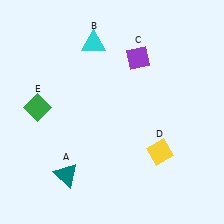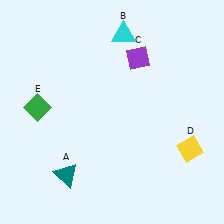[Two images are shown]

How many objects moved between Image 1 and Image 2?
2 objects moved between the two images.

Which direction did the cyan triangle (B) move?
The cyan triangle (B) moved right.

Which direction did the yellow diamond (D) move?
The yellow diamond (D) moved right.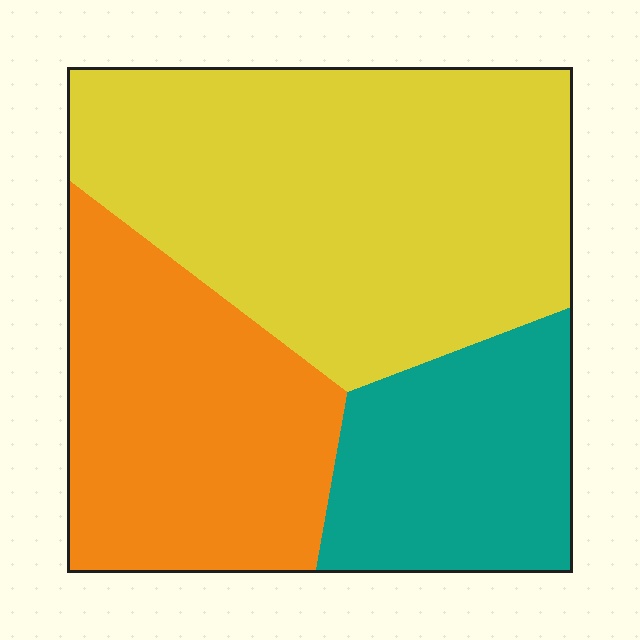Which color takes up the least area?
Teal, at roughly 20%.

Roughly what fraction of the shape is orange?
Orange covers roughly 30% of the shape.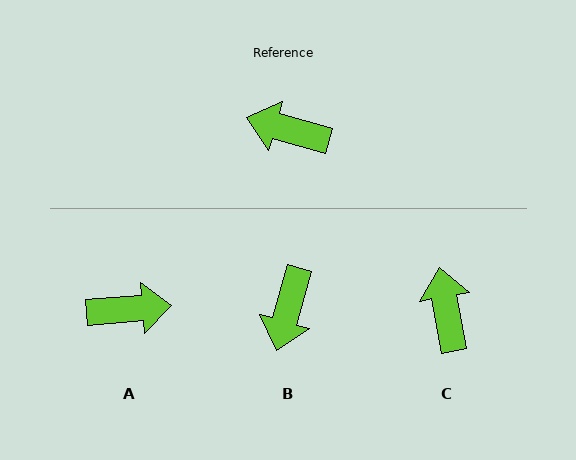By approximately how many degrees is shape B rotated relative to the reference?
Approximately 90 degrees counter-clockwise.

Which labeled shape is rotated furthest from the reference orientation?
A, about 160 degrees away.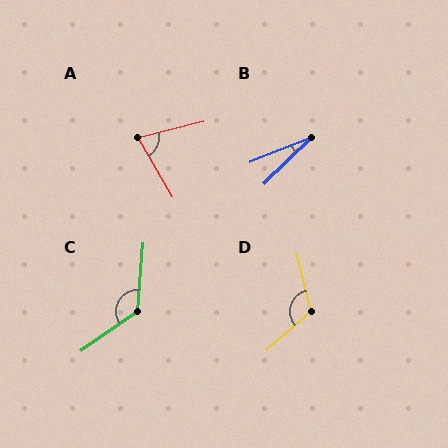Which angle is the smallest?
B, at approximately 23 degrees.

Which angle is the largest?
C, at approximately 129 degrees.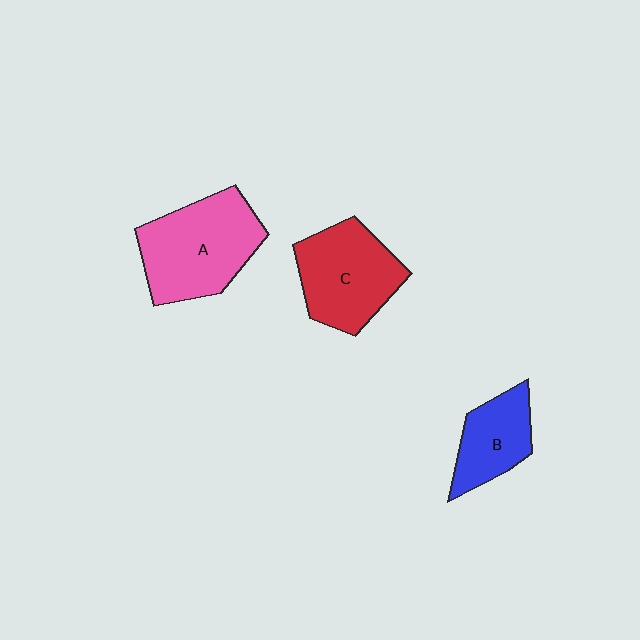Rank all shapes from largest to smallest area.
From largest to smallest: A (pink), C (red), B (blue).